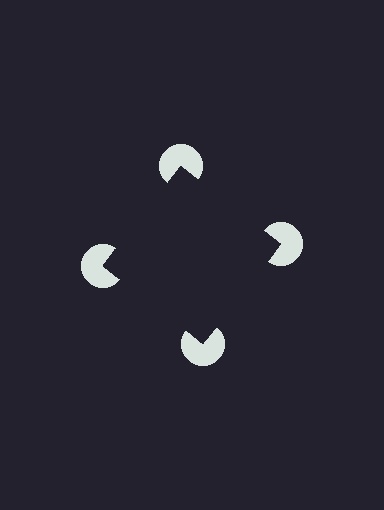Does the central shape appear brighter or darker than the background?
It typically appears slightly darker than the background, even though no actual brightness change is drawn.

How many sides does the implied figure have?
4 sides.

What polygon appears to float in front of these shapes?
An illusory square — its edges are inferred from the aligned wedge cuts in the pac-man discs, not physically drawn.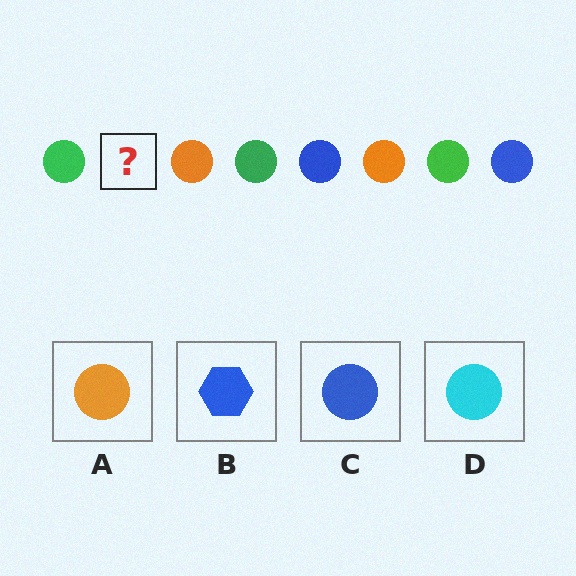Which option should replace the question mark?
Option C.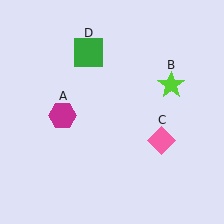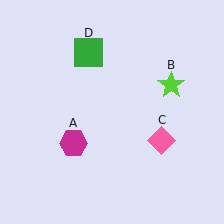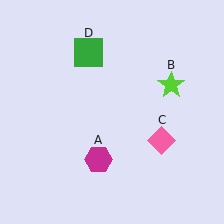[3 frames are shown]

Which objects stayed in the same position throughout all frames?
Lime star (object B) and pink diamond (object C) and green square (object D) remained stationary.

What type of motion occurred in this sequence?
The magenta hexagon (object A) rotated counterclockwise around the center of the scene.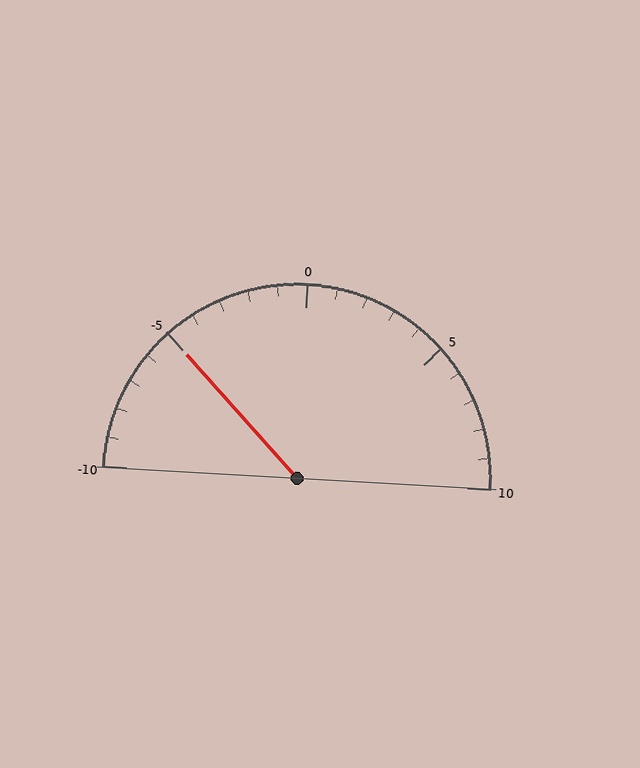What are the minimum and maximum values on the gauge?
The gauge ranges from -10 to 10.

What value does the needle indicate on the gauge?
The needle indicates approximately -5.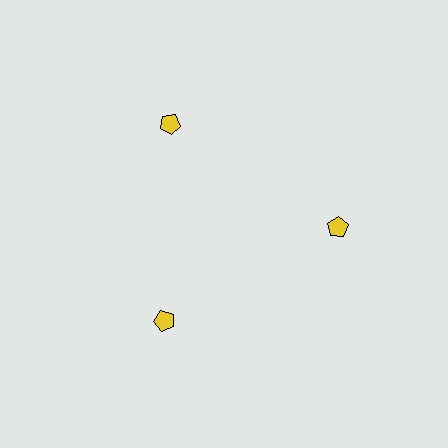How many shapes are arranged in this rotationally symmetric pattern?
There are 3 shapes, arranged in 3 groups of 1.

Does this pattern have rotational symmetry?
Yes, this pattern has 3-fold rotational symmetry. It looks the same after rotating 120 degrees around the center.